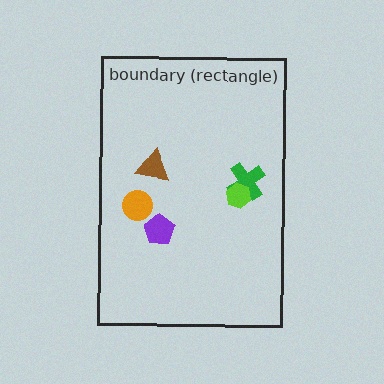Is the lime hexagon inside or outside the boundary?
Inside.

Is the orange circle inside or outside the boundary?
Inside.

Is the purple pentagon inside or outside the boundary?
Inside.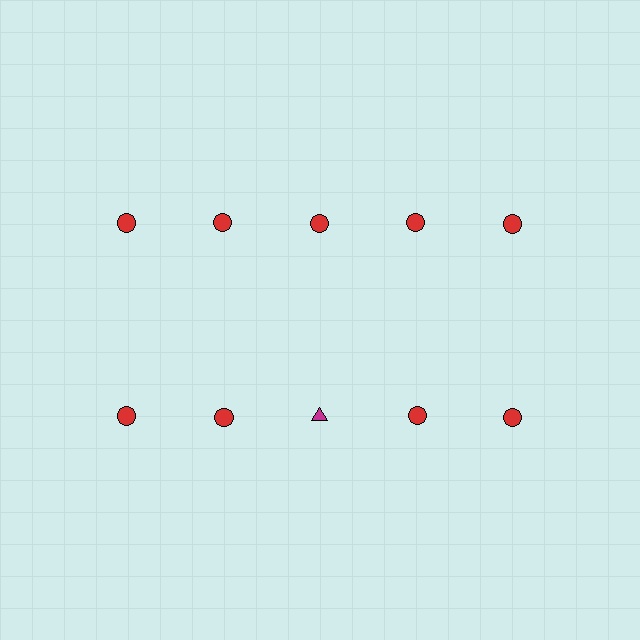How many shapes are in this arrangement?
There are 10 shapes arranged in a grid pattern.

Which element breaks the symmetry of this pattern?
The magenta triangle in the second row, center column breaks the symmetry. All other shapes are red circles.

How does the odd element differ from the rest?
It differs in both color (magenta instead of red) and shape (triangle instead of circle).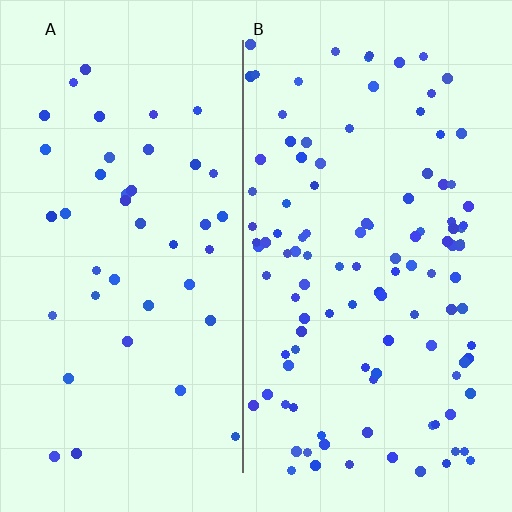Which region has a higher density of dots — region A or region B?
B (the right).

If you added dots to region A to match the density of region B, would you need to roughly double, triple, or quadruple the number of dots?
Approximately triple.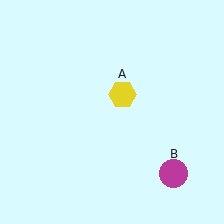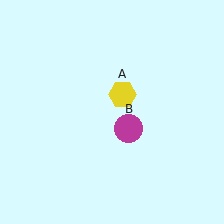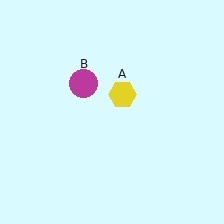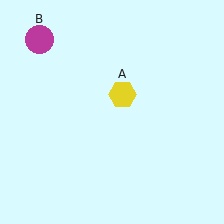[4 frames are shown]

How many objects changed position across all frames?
1 object changed position: magenta circle (object B).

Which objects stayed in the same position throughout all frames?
Yellow hexagon (object A) remained stationary.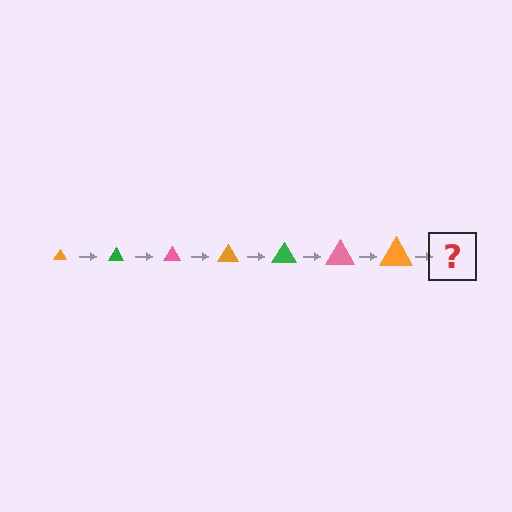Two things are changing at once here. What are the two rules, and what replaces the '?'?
The two rules are that the triangle grows larger each step and the color cycles through orange, green, and pink. The '?' should be a green triangle, larger than the previous one.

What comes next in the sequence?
The next element should be a green triangle, larger than the previous one.